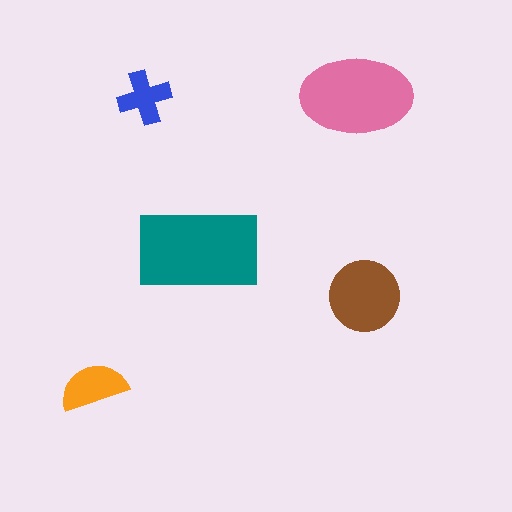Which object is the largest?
The teal rectangle.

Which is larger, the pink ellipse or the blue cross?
The pink ellipse.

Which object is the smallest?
The blue cross.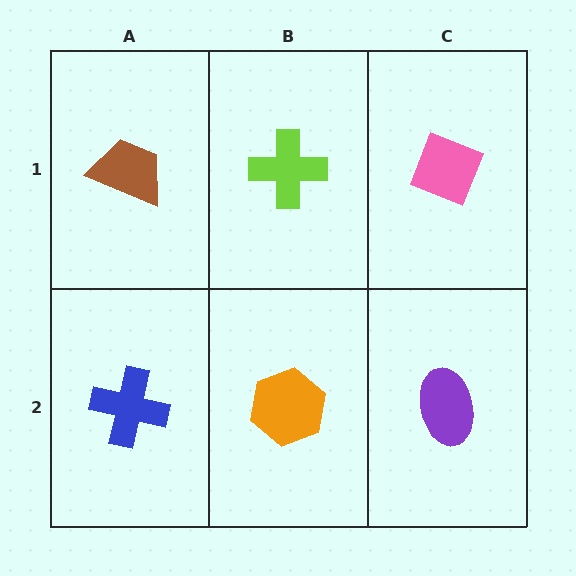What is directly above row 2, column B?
A lime cross.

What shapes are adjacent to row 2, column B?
A lime cross (row 1, column B), a blue cross (row 2, column A), a purple ellipse (row 2, column C).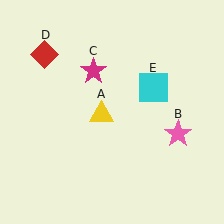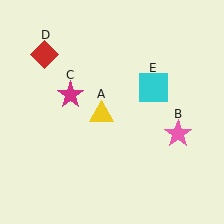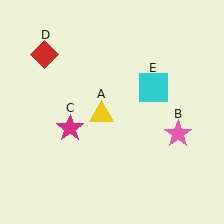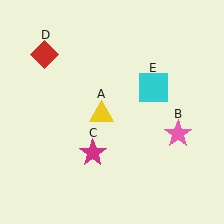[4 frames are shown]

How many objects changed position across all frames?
1 object changed position: magenta star (object C).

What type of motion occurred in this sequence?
The magenta star (object C) rotated counterclockwise around the center of the scene.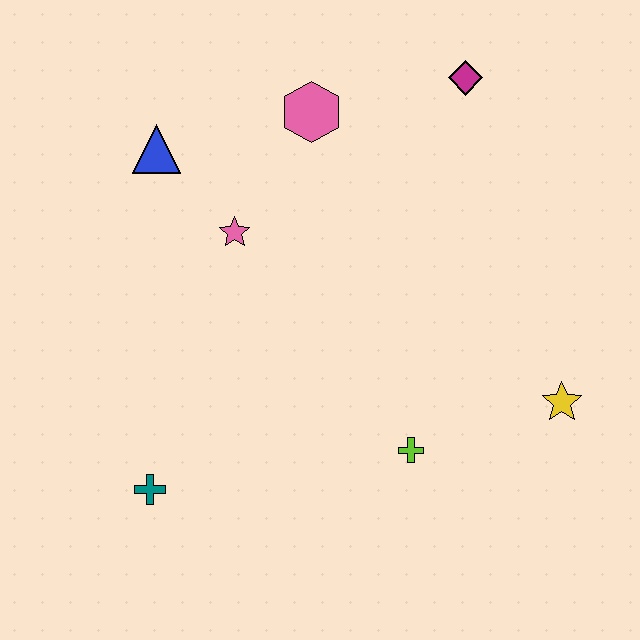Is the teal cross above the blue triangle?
No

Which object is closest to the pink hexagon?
The pink star is closest to the pink hexagon.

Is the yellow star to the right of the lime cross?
Yes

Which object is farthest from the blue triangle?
The yellow star is farthest from the blue triangle.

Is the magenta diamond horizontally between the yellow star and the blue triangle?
Yes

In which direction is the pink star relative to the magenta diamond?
The pink star is to the left of the magenta diamond.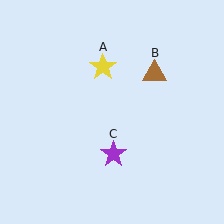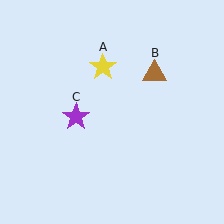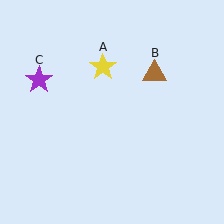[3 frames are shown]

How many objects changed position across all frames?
1 object changed position: purple star (object C).